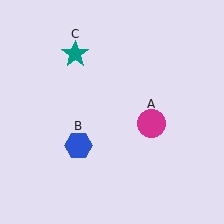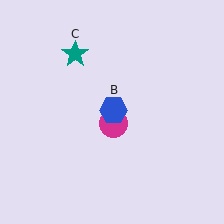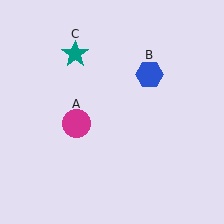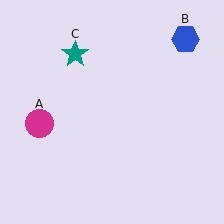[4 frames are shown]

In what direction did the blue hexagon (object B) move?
The blue hexagon (object B) moved up and to the right.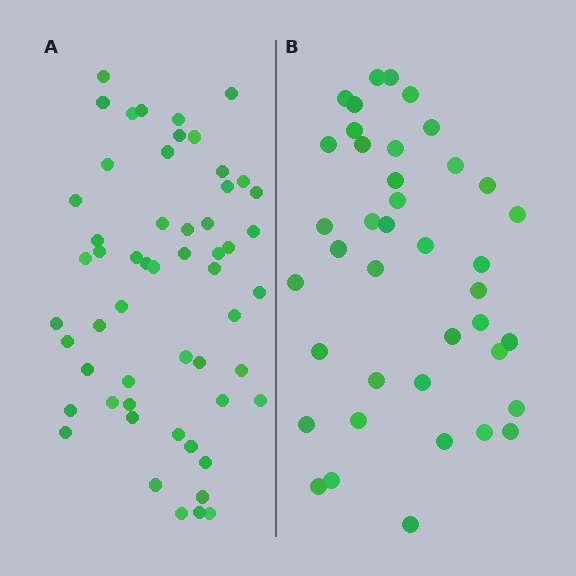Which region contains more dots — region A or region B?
Region A (the left region) has more dots.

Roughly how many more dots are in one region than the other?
Region A has approximately 15 more dots than region B.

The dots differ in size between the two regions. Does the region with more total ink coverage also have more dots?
No. Region B has more total ink coverage because its dots are larger, but region A actually contains more individual dots. Total area can be misleading — the number of items is what matters here.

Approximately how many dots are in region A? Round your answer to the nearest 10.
About 60 dots. (The exact count is 55, which rounds to 60.)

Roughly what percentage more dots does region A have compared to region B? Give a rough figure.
About 40% more.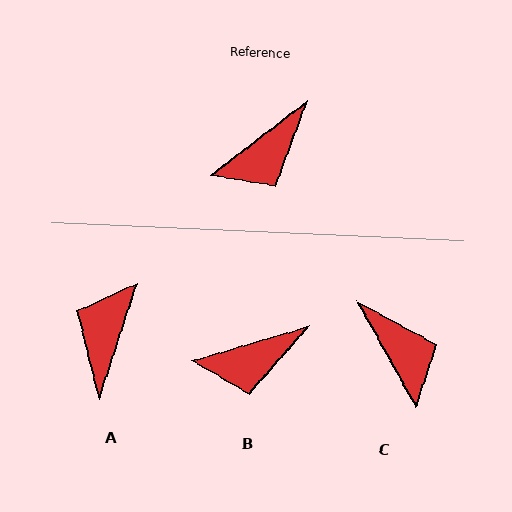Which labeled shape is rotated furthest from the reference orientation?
A, about 145 degrees away.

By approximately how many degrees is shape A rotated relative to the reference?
Approximately 145 degrees clockwise.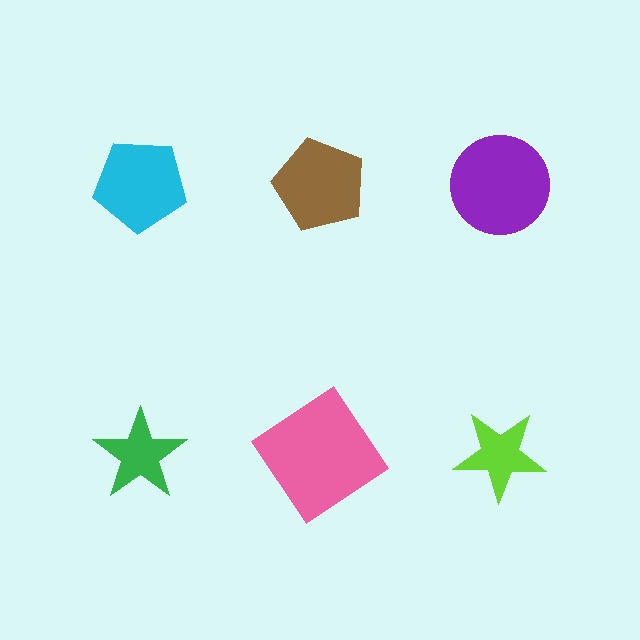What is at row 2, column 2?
A pink diamond.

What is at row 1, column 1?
A cyan pentagon.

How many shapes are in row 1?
3 shapes.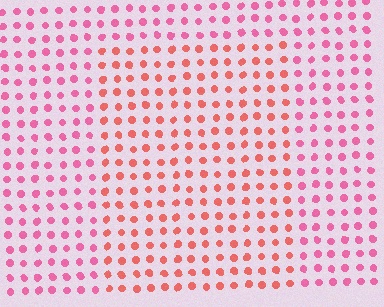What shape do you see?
I see a rectangle.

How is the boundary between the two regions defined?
The boundary is defined purely by a slight shift in hue (about 30 degrees). Spacing, size, and orientation are identical on both sides.